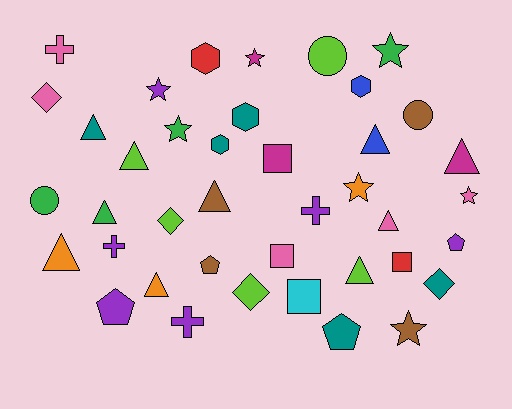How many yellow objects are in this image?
There are no yellow objects.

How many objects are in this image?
There are 40 objects.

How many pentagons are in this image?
There are 4 pentagons.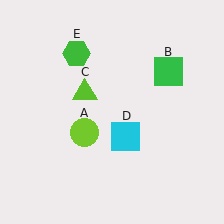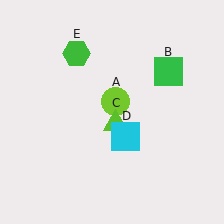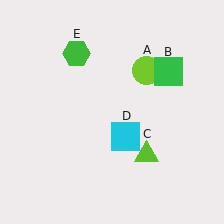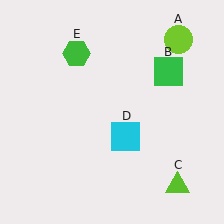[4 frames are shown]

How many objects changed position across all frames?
2 objects changed position: lime circle (object A), lime triangle (object C).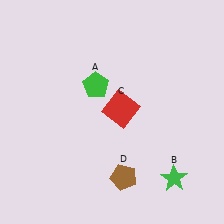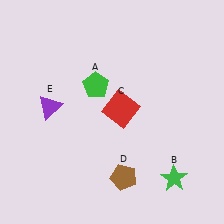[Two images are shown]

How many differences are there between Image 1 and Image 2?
There is 1 difference between the two images.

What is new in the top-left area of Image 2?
A purple triangle (E) was added in the top-left area of Image 2.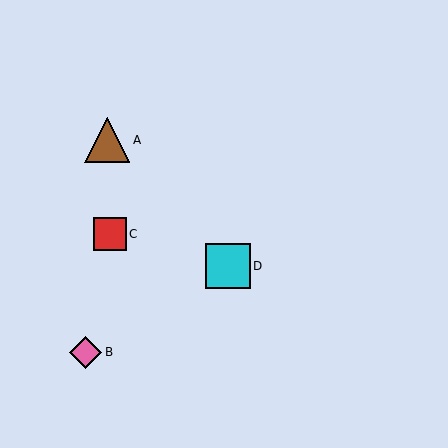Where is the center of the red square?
The center of the red square is at (110, 234).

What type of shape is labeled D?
Shape D is a cyan square.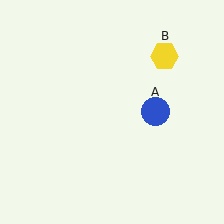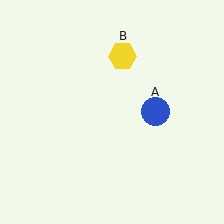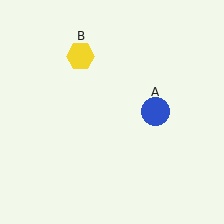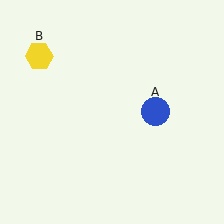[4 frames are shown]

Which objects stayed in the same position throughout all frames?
Blue circle (object A) remained stationary.